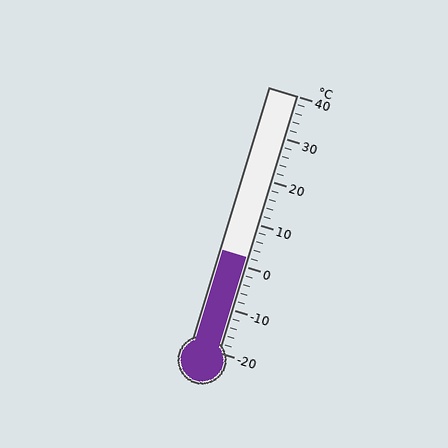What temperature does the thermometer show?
The thermometer shows approximately 2°C.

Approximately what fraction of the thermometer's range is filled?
The thermometer is filled to approximately 35% of its range.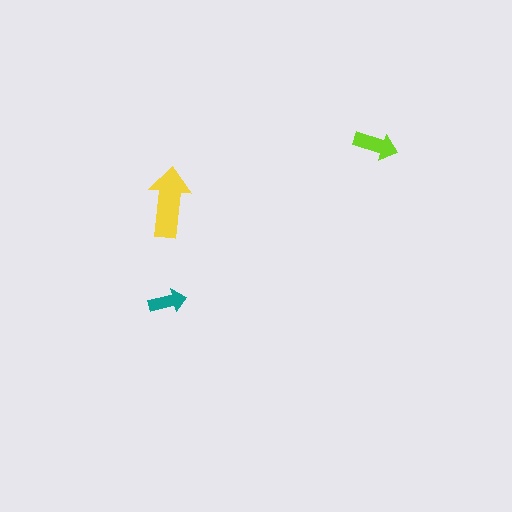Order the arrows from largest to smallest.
the yellow one, the lime one, the teal one.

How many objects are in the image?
There are 3 objects in the image.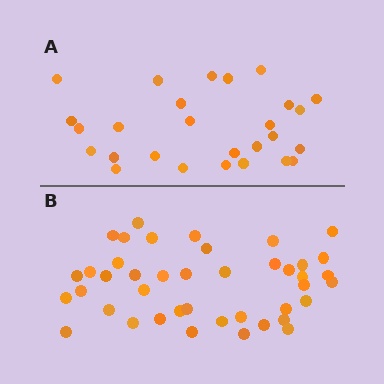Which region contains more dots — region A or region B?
Region B (the bottom region) has more dots.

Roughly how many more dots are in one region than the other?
Region B has approximately 15 more dots than region A.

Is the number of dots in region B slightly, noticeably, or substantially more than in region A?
Region B has substantially more. The ratio is roughly 1.6 to 1.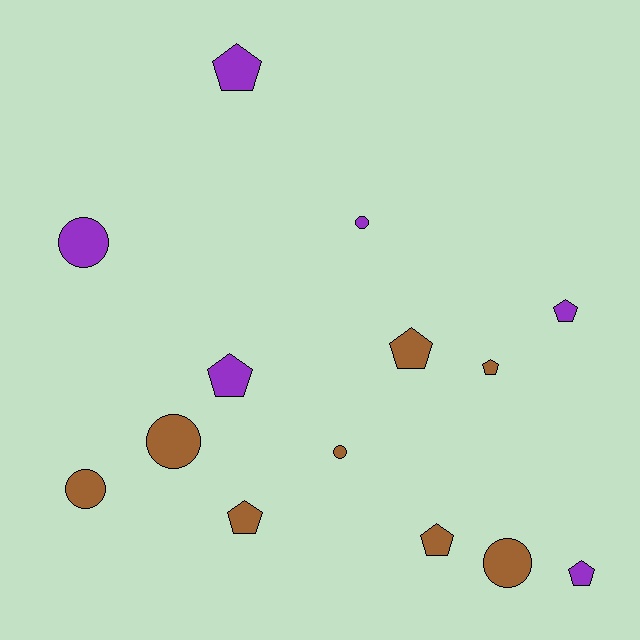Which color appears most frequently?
Brown, with 8 objects.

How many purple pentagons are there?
There are 4 purple pentagons.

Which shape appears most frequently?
Pentagon, with 8 objects.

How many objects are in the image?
There are 14 objects.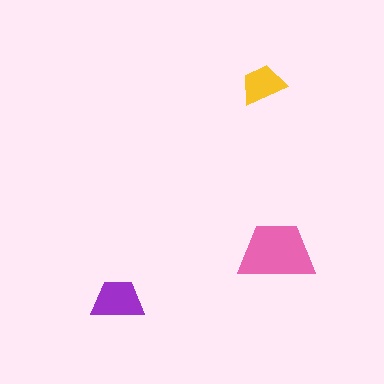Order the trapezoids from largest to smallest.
the pink one, the purple one, the yellow one.